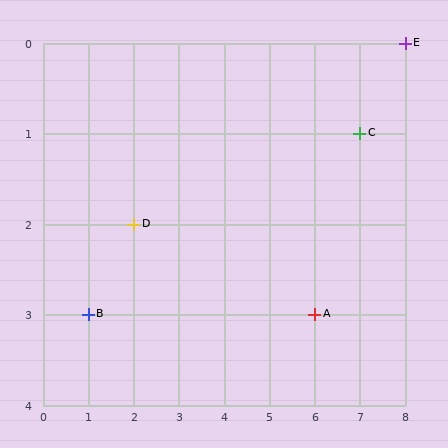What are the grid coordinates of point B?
Point B is at grid coordinates (1, 3).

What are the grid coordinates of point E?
Point E is at grid coordinates (8, 0).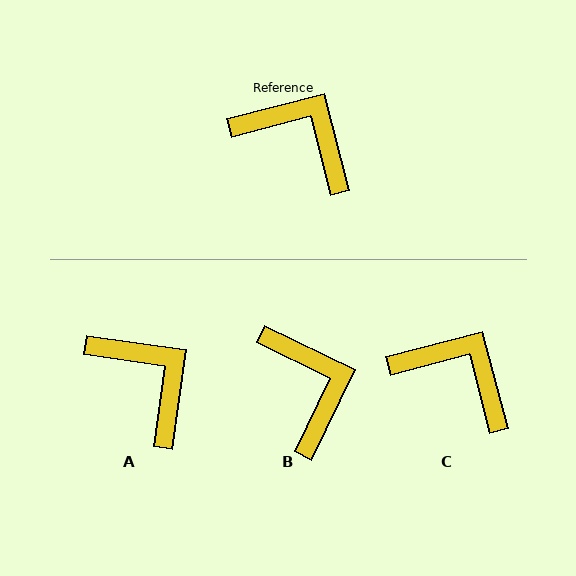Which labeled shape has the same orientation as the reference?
C.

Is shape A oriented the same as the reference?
No, it is off by about 22 degrees.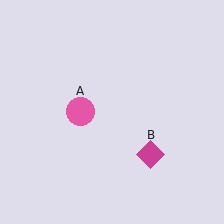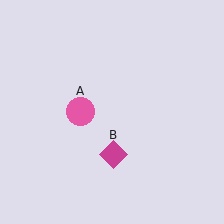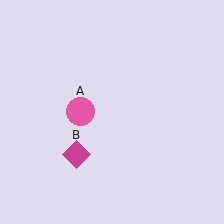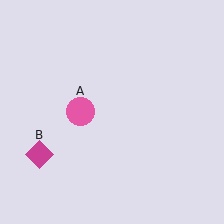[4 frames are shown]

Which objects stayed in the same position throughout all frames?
Pink circle (object A) remained stationary.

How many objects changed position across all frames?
1 object changed position: magenta diamond (object B).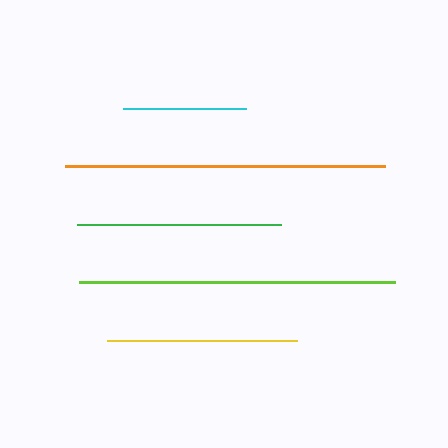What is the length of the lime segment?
The lime segment is approximately 316 pixels long.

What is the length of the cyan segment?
The cyan segment is approximately 124 pixels long.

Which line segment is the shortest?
The cyan line is the shortest at approximately 124 pixels.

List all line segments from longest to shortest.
From longest to shortest: orange, lime, green, yellow, cyan.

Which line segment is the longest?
The orange line is the longest at approximately 320 pixels.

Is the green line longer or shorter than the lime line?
The lime line is longer than the green line.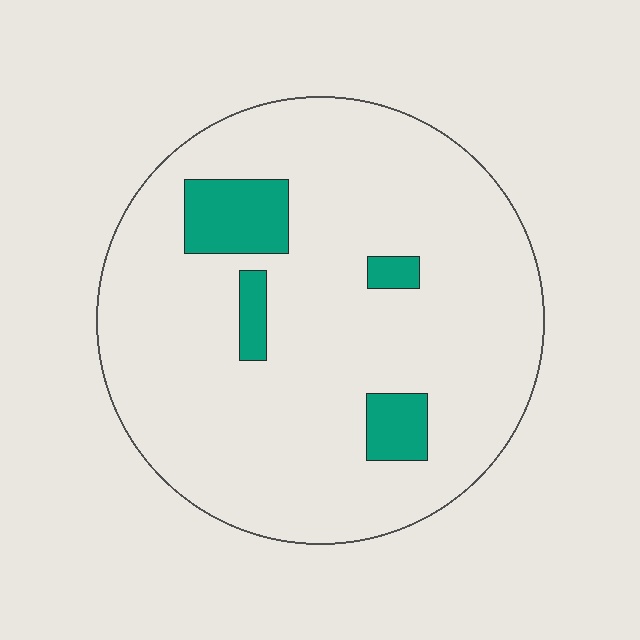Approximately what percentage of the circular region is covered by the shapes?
Approximately 10%.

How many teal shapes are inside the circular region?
4.